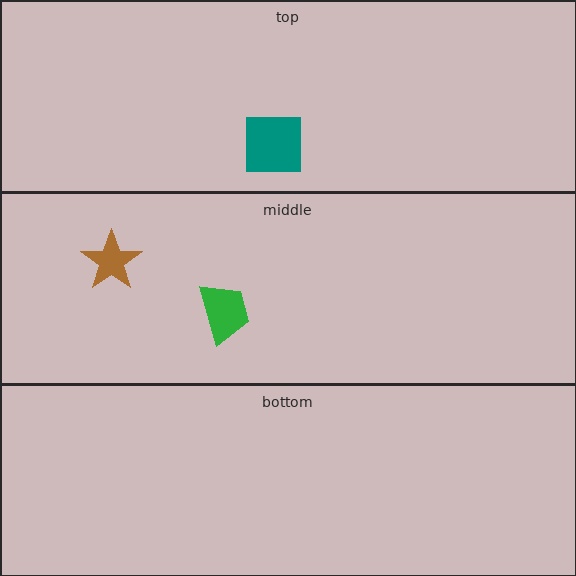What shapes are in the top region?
The teal square.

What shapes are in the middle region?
The brown star, the green trapezoid.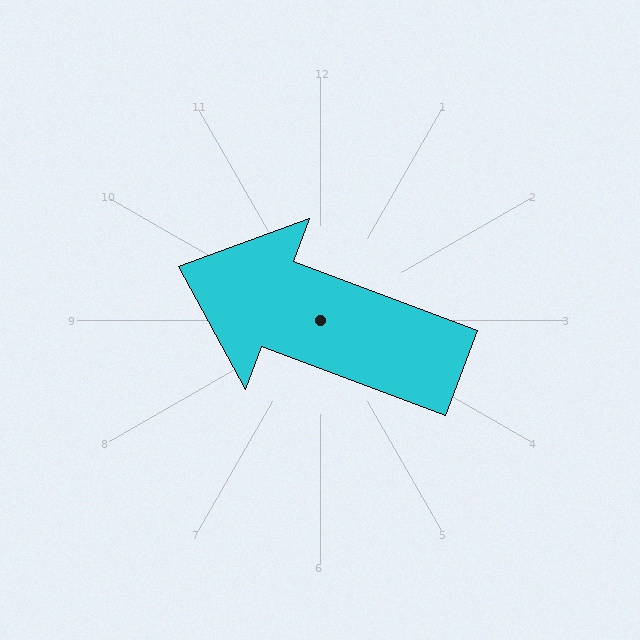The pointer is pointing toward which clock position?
Roughly 10 o'clock.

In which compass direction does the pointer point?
West.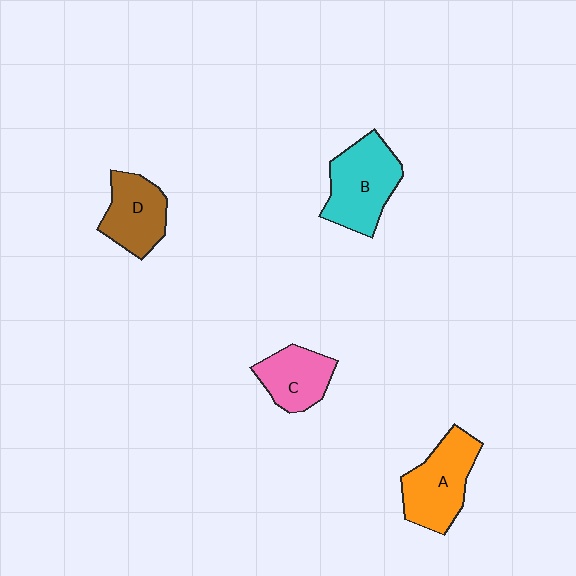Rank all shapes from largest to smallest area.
From largest to smallest: B (cyan), A (orange), D (brown), C (pink).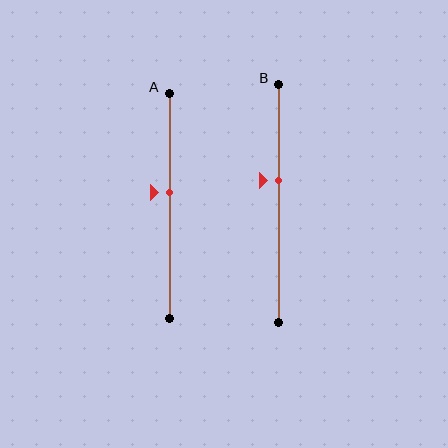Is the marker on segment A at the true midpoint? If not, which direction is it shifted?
No, the marker on segment A is shifted upward by about 6% of the segment length.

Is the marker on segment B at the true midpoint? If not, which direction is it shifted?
No, the marker on segment B is shifted upward by about 10% of the segment length.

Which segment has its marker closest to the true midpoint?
Segment A has its marker closest to the true midpoint.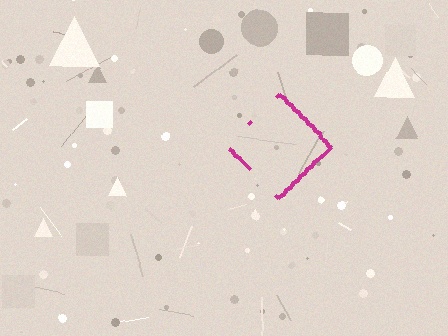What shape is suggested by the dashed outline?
The dashed outline suggests a diamond.